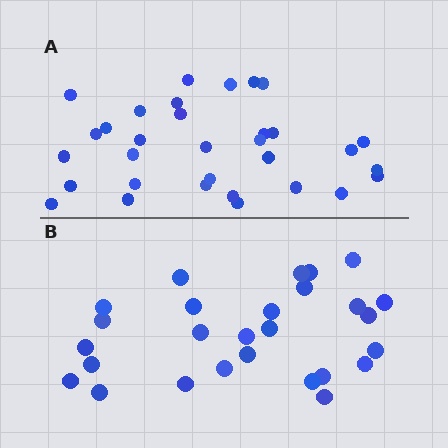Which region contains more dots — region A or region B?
Region A (the top region) has more dots.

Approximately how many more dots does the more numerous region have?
Region A has about 5 more dots than region B.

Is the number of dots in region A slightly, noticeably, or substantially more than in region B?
Region A has only slightly more — the two regions are fairly close. The ratio is roughly 1.2 to 1.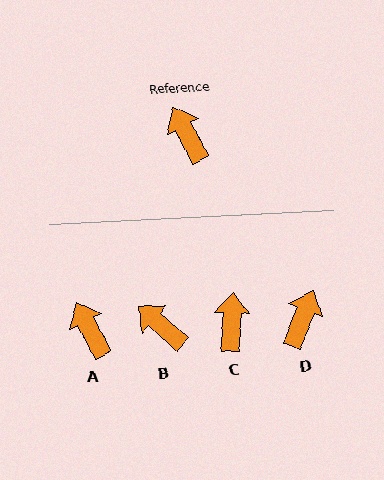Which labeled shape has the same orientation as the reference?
A.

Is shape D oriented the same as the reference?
No, it is off by about 48 degrees.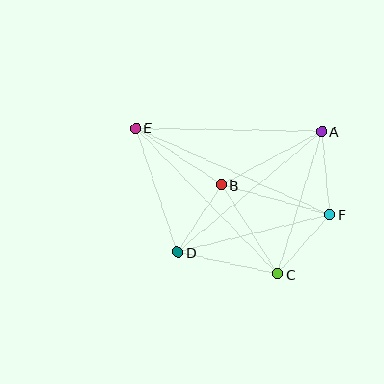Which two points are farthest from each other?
Points E and F are farthest from each other.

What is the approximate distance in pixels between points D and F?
The distance between D and F is approximately 157 pixels.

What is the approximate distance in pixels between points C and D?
The distance between C and D is approximately 103 pixels.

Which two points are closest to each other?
Points C and F are closest to each other.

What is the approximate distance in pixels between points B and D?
The distance between B and D is approximately 80 pixels.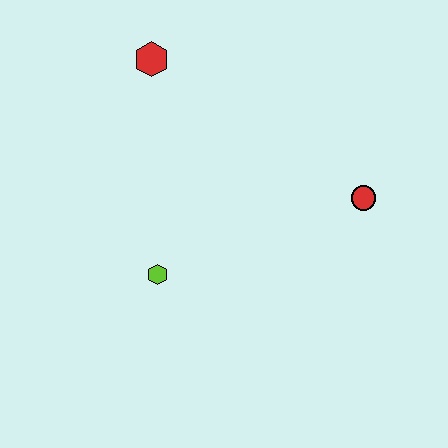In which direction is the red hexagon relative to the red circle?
The red hexagon is to the left of the red circle.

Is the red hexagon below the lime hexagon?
No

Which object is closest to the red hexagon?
The lime hexagon is closest to the red hexagon.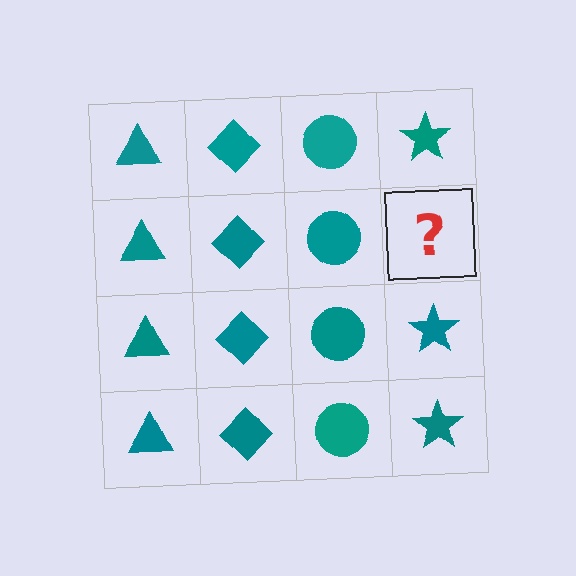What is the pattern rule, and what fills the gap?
The rule is that each column has a consistent shape. The gap should be filled with a teal star.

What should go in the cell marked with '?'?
The missing cell should contain a teal star.